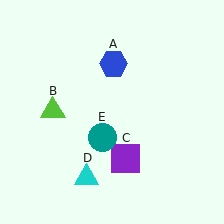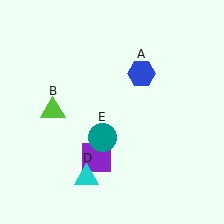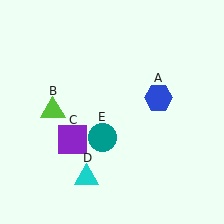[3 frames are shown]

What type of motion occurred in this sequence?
The blue hexagon (object A), purple square (object C) rotated clockwise around the center of the scene.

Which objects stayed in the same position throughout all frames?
Lime triangle (object B) and cyan triangle (object D) and teal circle (object E) remained stationary.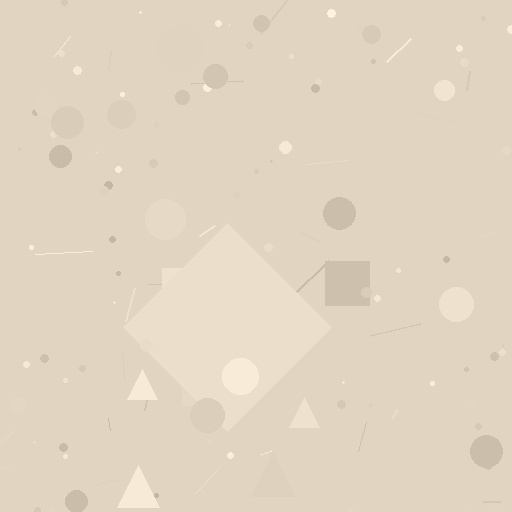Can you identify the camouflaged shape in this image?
The camouflaged shape is a diamond.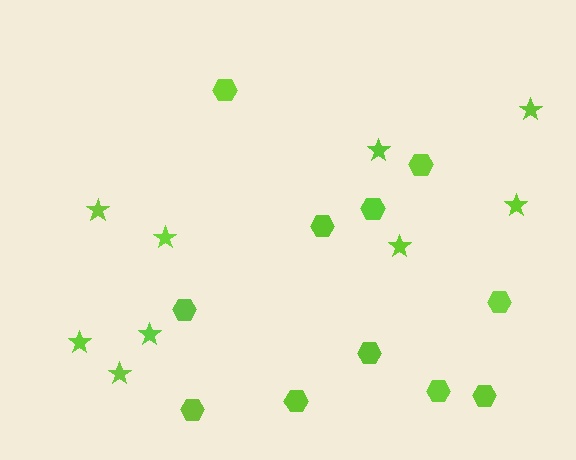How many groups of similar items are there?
There are 2 groups: one group of stars (9) and one group of hexagons (11).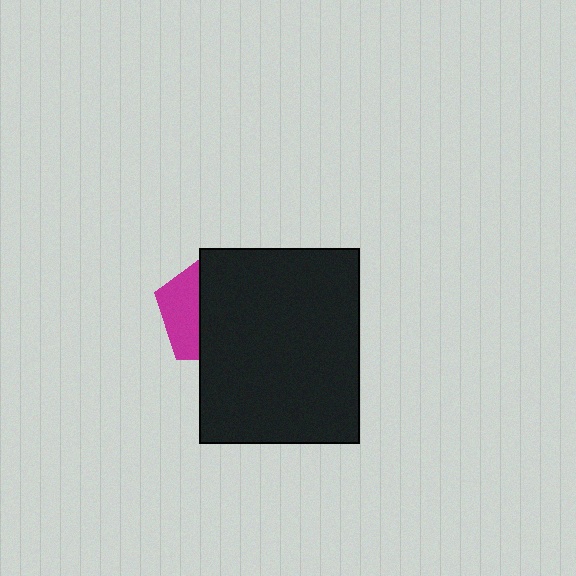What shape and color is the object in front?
The object in front is a black rectangle.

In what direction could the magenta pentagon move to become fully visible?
The magenta pentagon could move left. That would shift it out from behind the black rectangle entirely.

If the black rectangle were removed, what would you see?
You would see the complete magenta pentagon.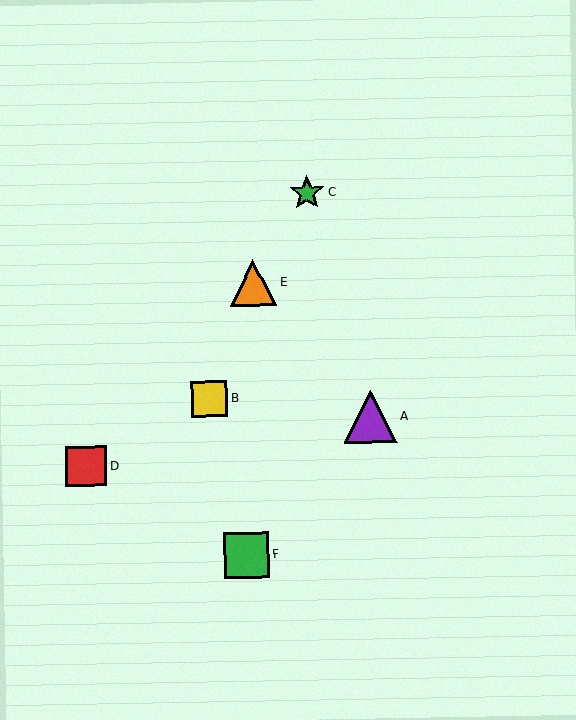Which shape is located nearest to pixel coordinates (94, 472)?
The red square (labeled D) at (86, 466) is nearest to that location.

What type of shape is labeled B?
Shape B is a yellow square.